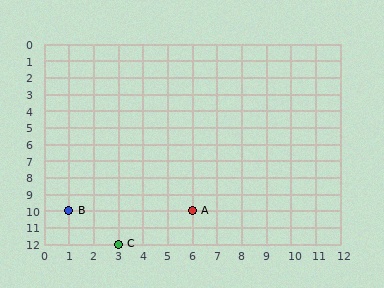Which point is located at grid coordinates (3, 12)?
Point C is at (3, 12).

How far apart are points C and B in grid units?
Points C and B are 2 columns and 2 rows apart (about 2.8 grid units diagonally).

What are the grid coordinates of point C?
Point C is at grid coordinates (3, 12).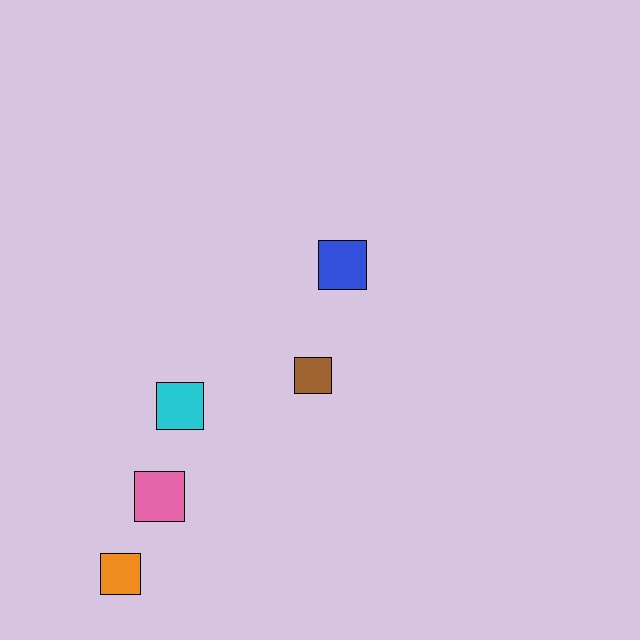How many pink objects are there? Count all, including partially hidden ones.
There is 1 pink object.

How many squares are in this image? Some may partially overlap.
There are 5 squares.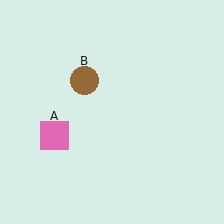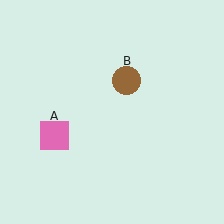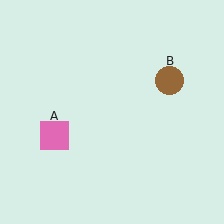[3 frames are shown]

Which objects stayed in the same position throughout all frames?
Pink square (object A) remained stationary.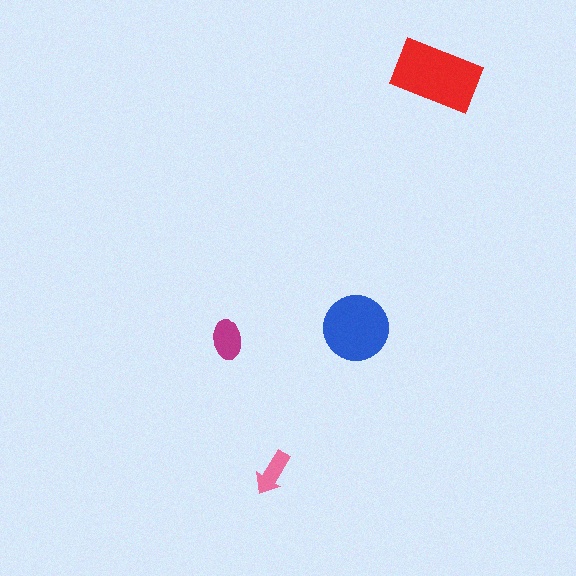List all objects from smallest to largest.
The pink arrow, the magenta ellipse, the blue circle, the red rectangle.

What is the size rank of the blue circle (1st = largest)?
2nd.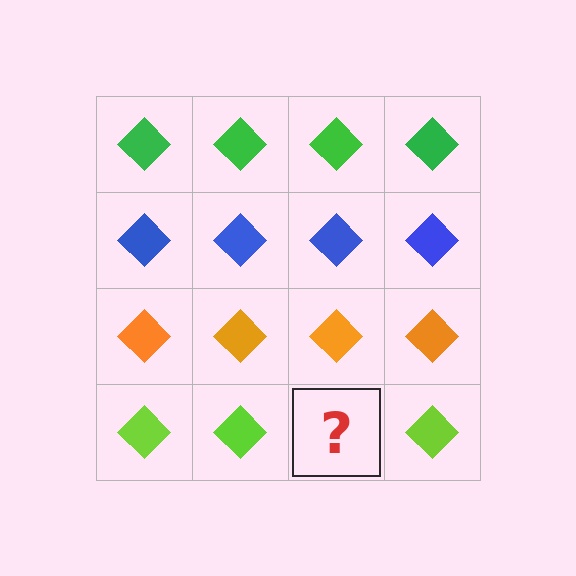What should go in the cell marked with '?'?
The missing cell should contain a lime diamond.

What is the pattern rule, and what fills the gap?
The rule is that each row has a consistent color. The gap should be filled with a lime diamond.